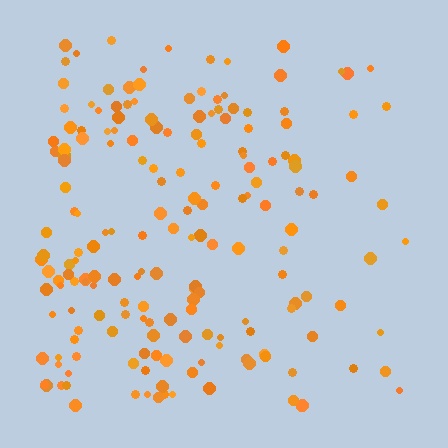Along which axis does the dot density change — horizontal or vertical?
Horizontal.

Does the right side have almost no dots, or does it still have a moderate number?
Still a moderate number, just noticeably fewer than the left.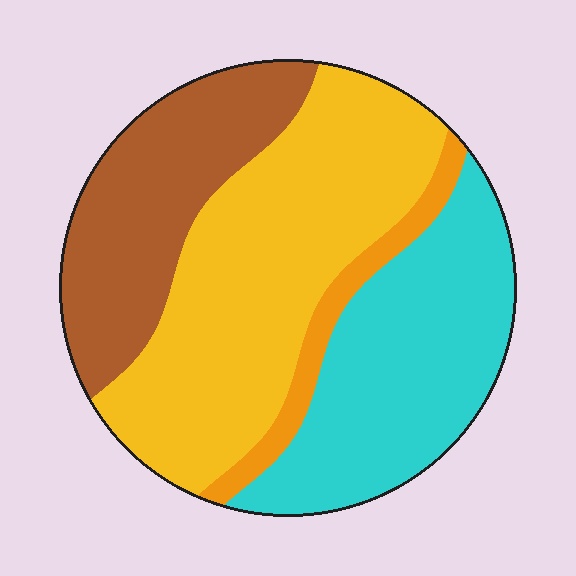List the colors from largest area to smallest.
From largest to smallest: yellow, cyan, brown, orange.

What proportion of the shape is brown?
Brown takes up between a sixth and a third of the shape.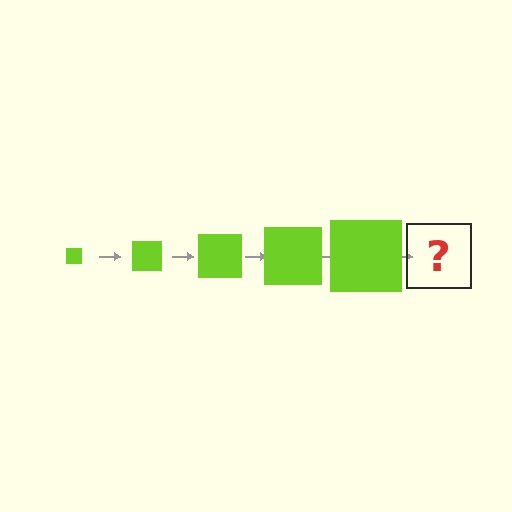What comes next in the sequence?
The next element should be a lime square, larger than the previous one.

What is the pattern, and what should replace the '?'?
The pattern is that the square gets progressively larger each step. The '?' should be a lime square, larger than the previous one.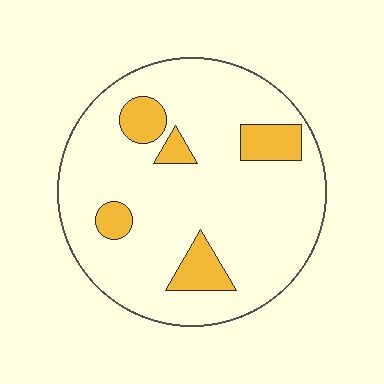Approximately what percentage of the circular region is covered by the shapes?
Approximately 15%.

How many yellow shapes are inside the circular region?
5.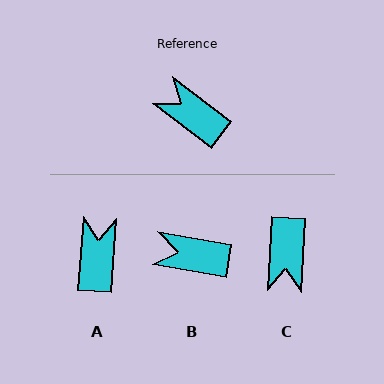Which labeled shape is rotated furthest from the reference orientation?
C, about 124 degrees away.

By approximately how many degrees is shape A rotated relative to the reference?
Approximately 57 degrees clockwise.